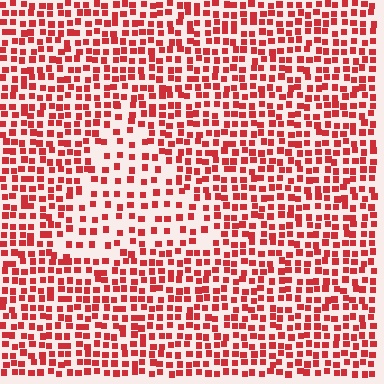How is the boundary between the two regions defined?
The boundary is defined by a change in element density (approximately 1.8x ratio). All elements are the same color, size, and shape.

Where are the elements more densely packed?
The elements are more densely packed outside the triangle boundary.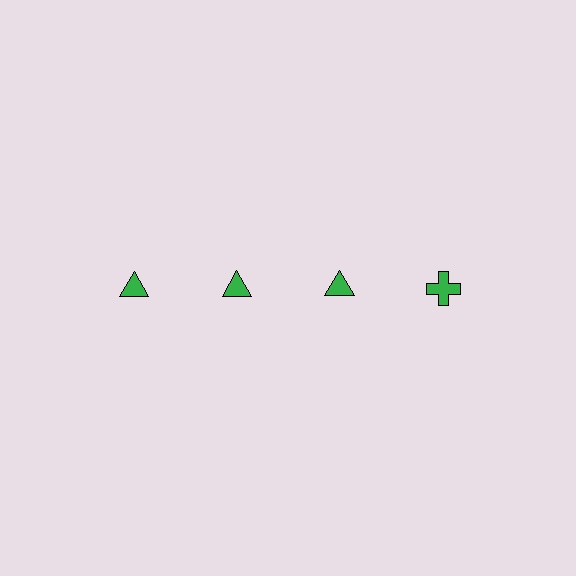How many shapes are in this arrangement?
There are 4 shapes arranged in a grid pattern.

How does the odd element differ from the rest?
It has a different shape: cross instead of triangle.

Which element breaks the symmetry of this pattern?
The green cross in the top row, second from right column breaks the symmetry. All other shapes are green triangles.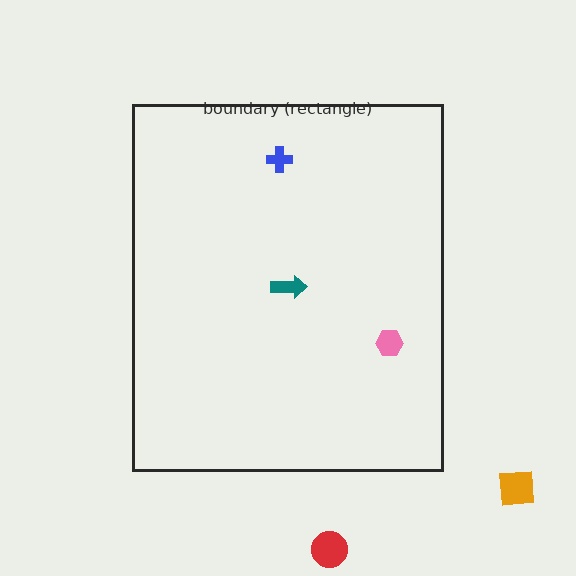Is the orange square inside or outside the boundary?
Outside.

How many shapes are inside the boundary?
3 inside, 2 outside.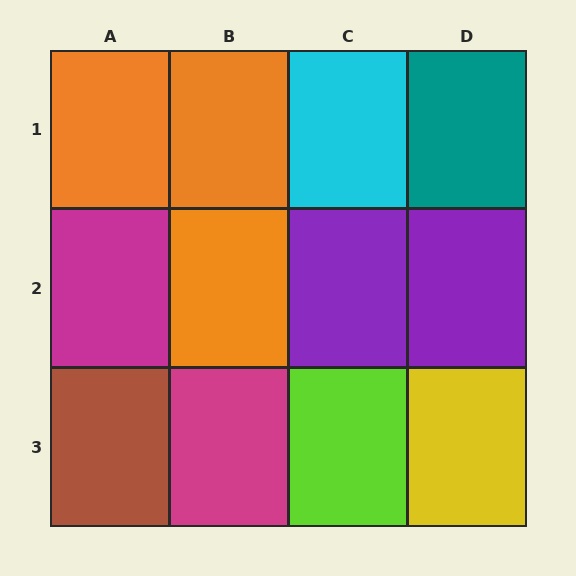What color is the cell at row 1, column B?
Orange.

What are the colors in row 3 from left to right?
Brown, magenta, lime, yellow.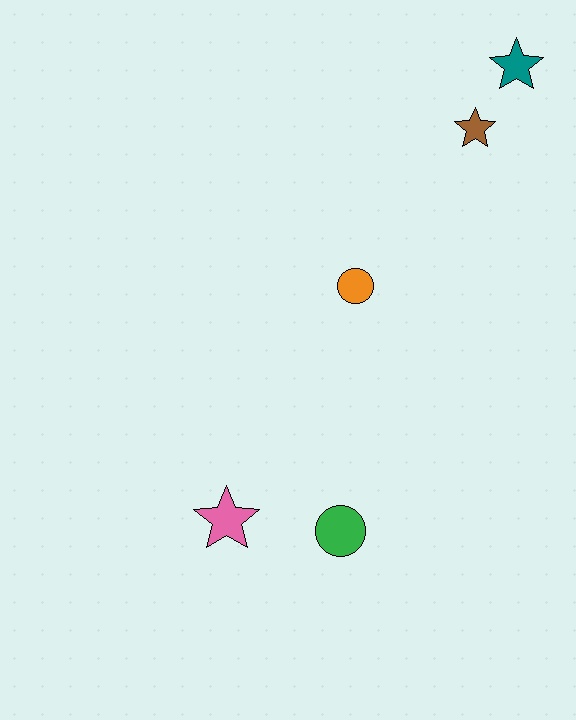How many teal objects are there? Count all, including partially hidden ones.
There is 1 teal object.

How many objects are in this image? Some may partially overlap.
There are 5 objects.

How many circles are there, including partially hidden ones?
There are 2 circles.